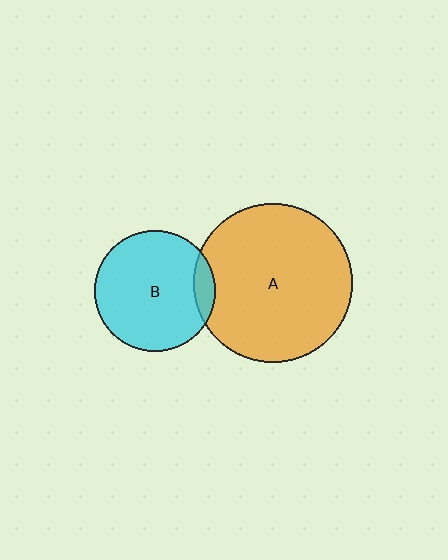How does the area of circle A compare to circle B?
Approximately 1.7 times.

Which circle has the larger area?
Circle A (orange).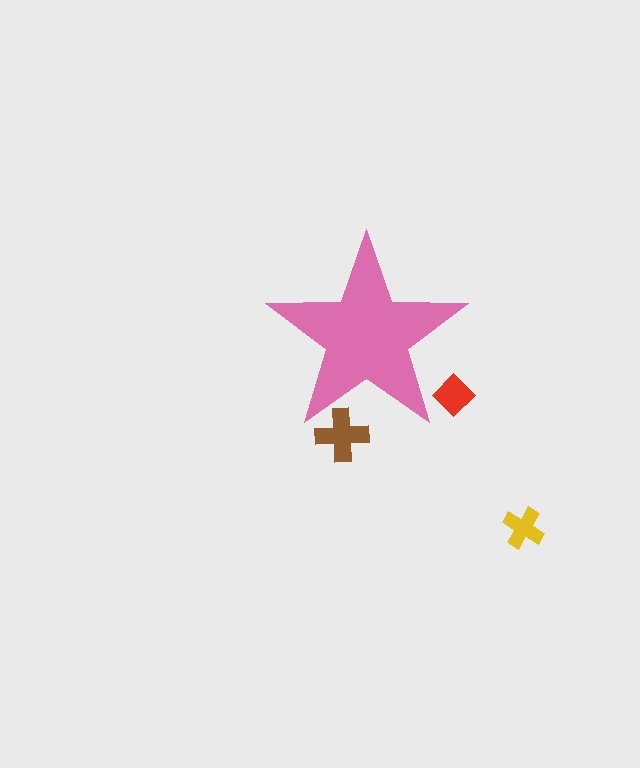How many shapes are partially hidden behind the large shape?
2 shapes are partially hidden.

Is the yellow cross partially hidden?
No, the yellow cross is fully visible.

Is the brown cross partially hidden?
Yes, the brown cross is partially hidden behind the pink star.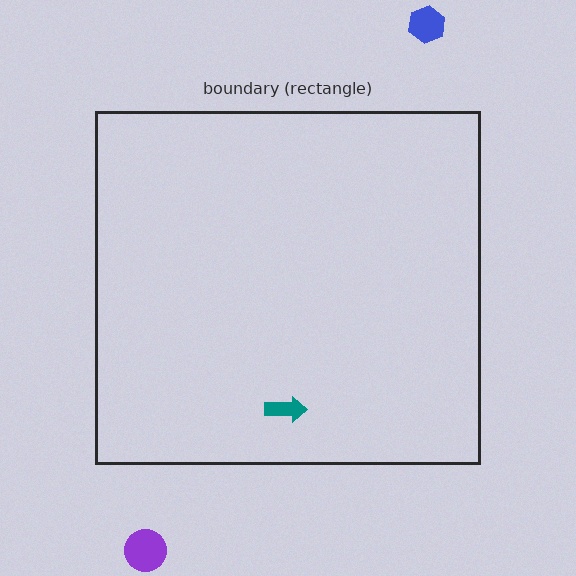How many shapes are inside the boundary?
1 inside, 2 outside.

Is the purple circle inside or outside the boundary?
Outside.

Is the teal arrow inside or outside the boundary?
Inside.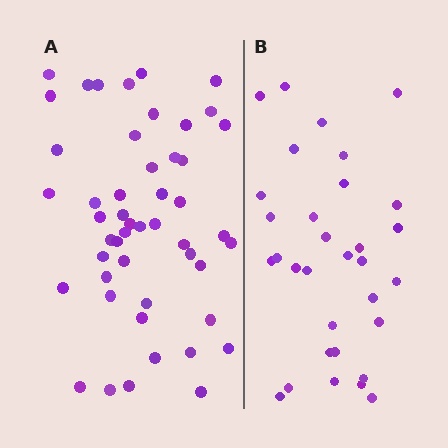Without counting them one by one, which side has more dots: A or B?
Region A (the left region) has more dots.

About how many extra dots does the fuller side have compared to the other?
Region A has approximately 15 more dots than region B.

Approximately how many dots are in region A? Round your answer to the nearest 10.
About 50 dots. (The exact count is 49, which rounds to 50.)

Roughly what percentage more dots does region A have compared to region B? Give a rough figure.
About 55% more.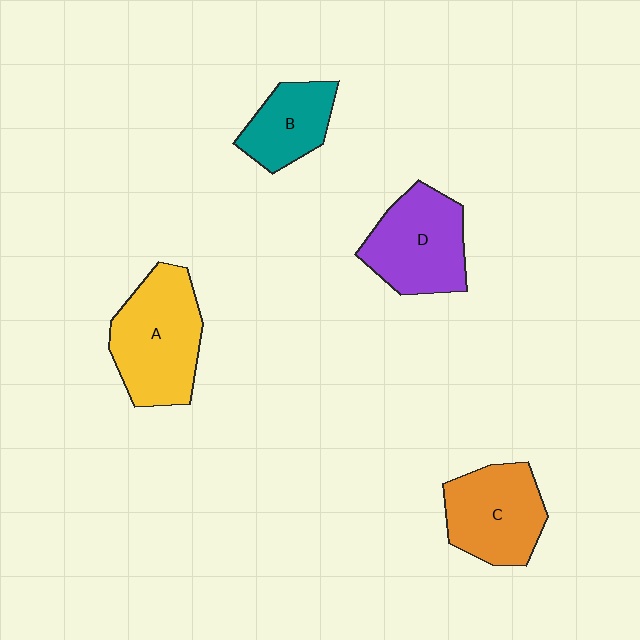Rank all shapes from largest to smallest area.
From largest to smallest: A (yellow), D (purple), C (orange), B (teal).